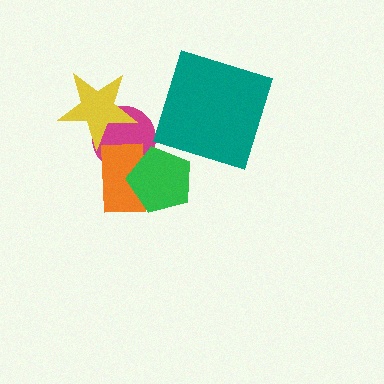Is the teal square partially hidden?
No, no other shape covers it.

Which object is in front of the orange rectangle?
The green pentagon is in front of the orange rectangle.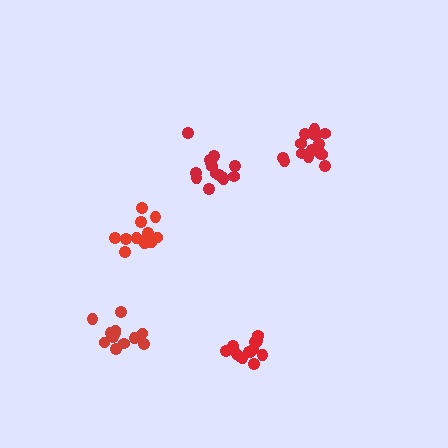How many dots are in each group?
Group 1: 13 dots, Group 2: 16 dots, Group 3: 12 dots, Group 4: 14 dots, Group 5: 13 dots (68 total).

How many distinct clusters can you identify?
There are 5 distinct clusters.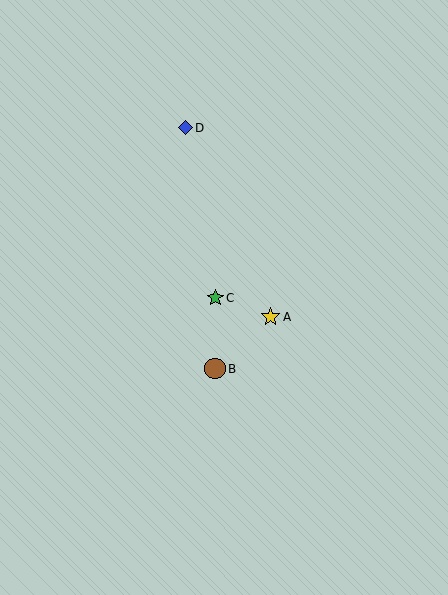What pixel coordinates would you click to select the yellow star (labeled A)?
Click at (271, 317) to select the yellow star A.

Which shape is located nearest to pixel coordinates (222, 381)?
The brown circle (labeled B) at (215, 369) is nearest to that location.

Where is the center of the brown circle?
The center of the brown circle is at (215, 369).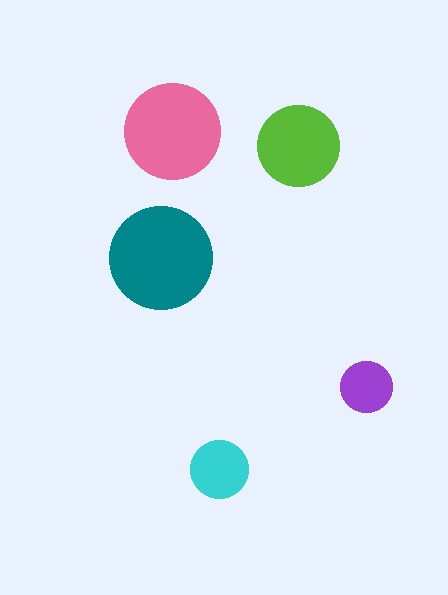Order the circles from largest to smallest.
the teal one, the pink one, the lime one, the cyan one, the purple one.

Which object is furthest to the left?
The teal circle is leftmost.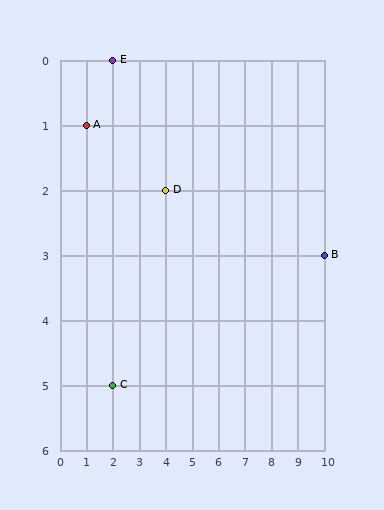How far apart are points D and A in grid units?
Points D and A are 3 columns and 1 row apart (about 3.2 grid units diagonally).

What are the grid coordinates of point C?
Point C is at grid coordinates (2, 5).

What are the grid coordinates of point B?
Point B is at grid coordinates (10, 3).